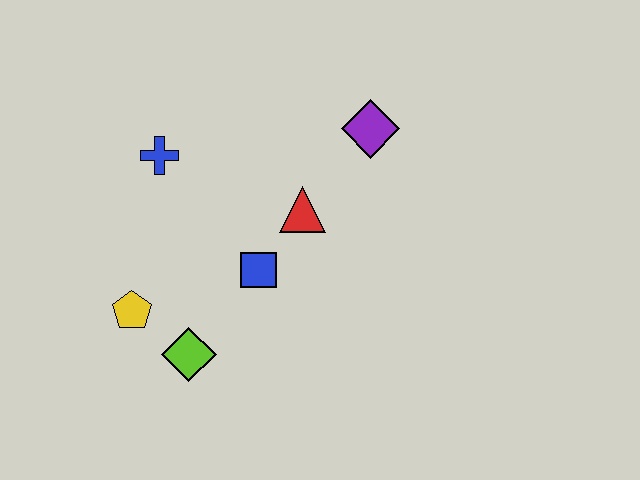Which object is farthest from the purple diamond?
The yellow pentagon is farthest from the purple diamond.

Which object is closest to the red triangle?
The blue square is closest to the red triangle.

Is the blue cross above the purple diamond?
No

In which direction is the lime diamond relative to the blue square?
The lime diamond is below the blue square.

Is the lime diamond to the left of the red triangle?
Yes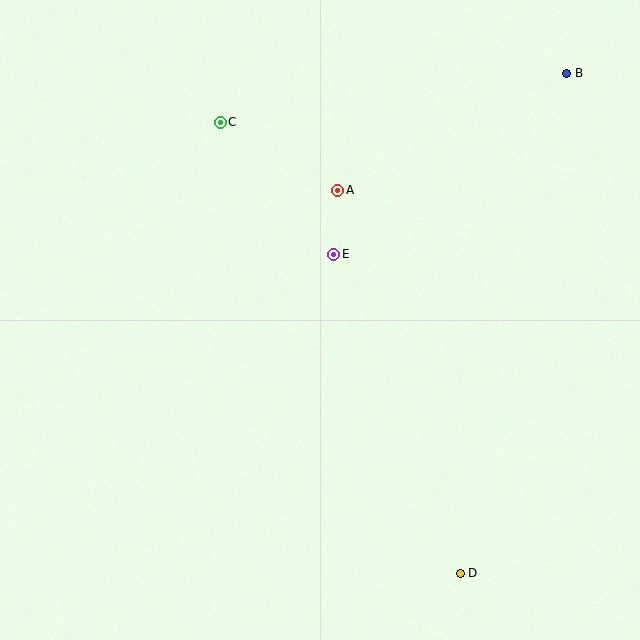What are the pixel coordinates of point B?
Point B is at (567, 73).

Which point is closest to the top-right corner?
Point B is closest to the top-right corner.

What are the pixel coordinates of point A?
Point A is at (338, 190).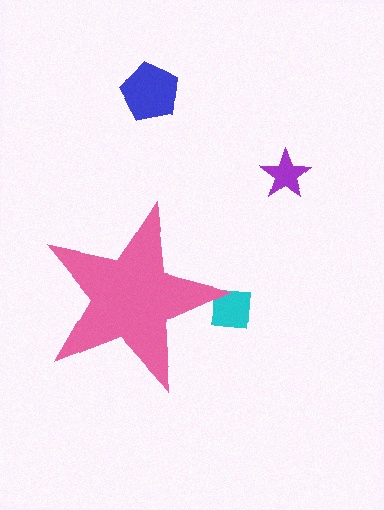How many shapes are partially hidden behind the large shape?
1 shape is partially hidden.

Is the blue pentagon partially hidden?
No, the blue pentagon is fully visible.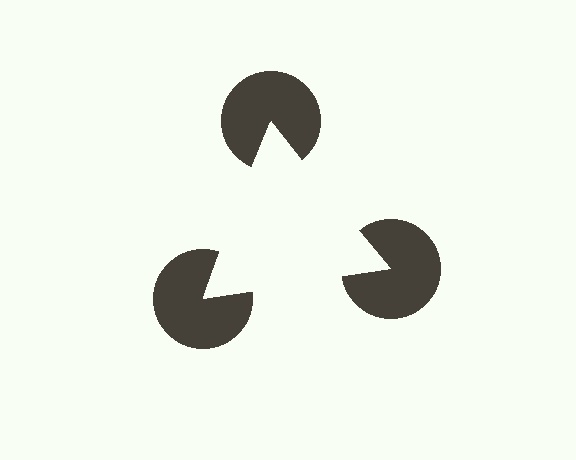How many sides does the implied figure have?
3 sides.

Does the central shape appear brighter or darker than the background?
It typically appears slightly brighter than the background, even though no actual brightness change is drawn.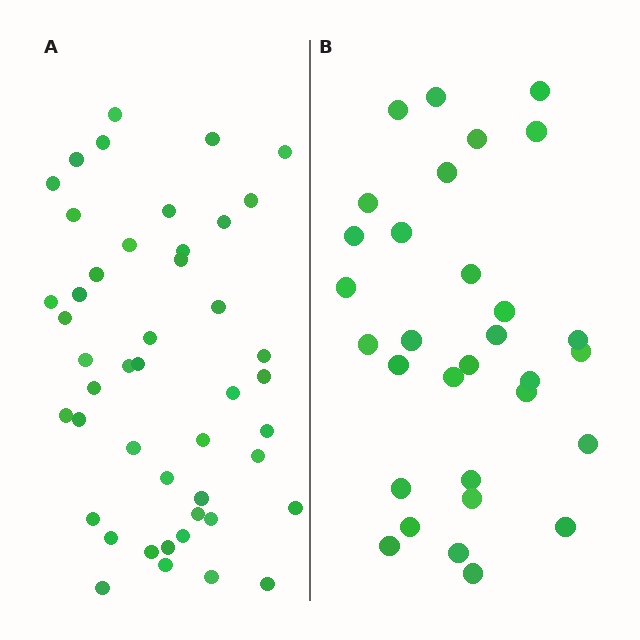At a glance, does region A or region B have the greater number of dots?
Region A (the left region) has more dots.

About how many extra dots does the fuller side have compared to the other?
Region A has approximately 15 more dots than region B.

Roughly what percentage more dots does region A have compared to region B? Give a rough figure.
About 50% more.